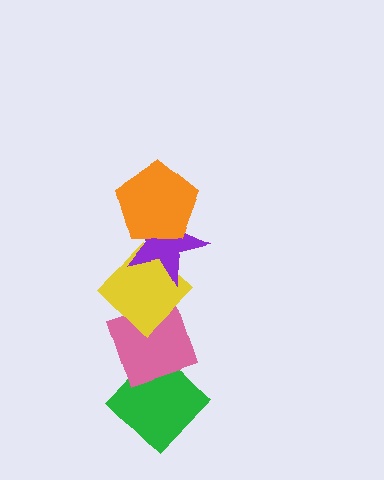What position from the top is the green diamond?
The green diamond is 5th from the top.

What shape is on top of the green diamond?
The pink diamond is on top of the green diamond.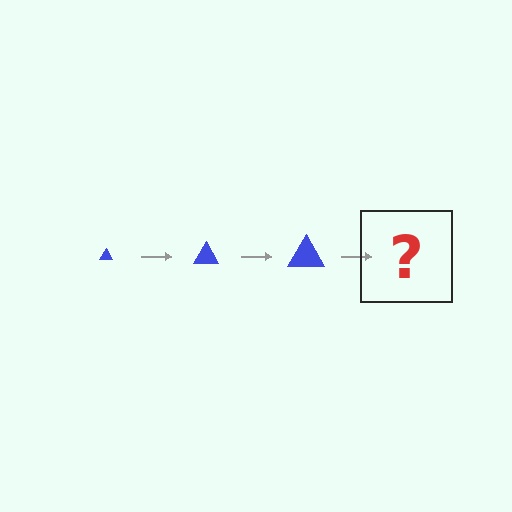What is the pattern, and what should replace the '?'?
The pattern is that the triangle gets progressively larger each step. The '?' should be a blue triangle, larger than the previous one.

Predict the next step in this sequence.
The next step is a blue triangle, larger than the previous one.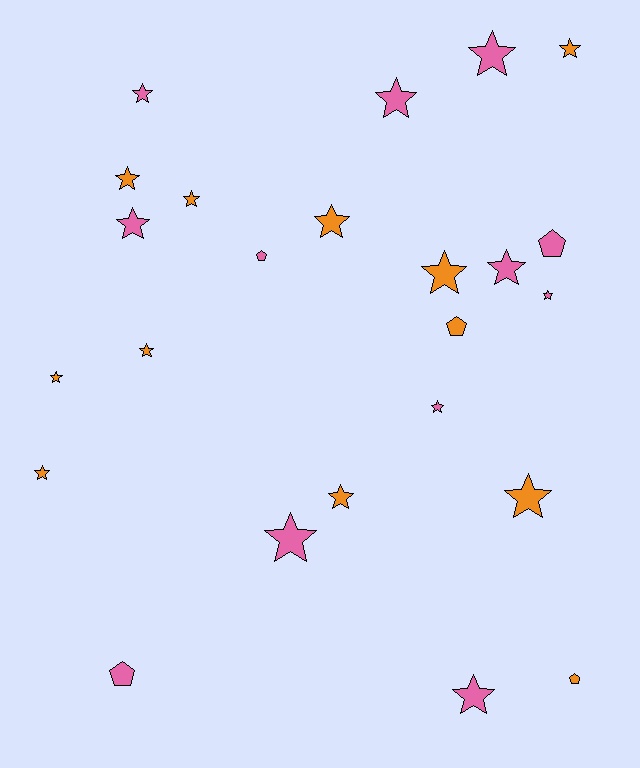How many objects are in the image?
There are 24 objects.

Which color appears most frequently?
Pink, with 12 objects.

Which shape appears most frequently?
Star, with 19 objects.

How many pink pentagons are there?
There are 3 pink pentagons.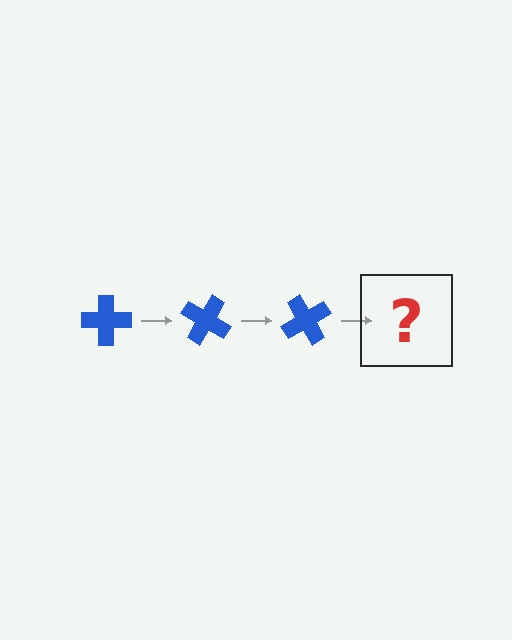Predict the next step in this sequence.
The next step is a blue cross rotated 90 degrees.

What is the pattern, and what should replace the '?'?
The pattern is that the cross rotates 30 degrees each step. The '?' should be a blue cross rotated 90 degrees.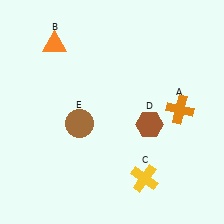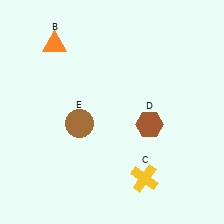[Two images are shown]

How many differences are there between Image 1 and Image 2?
There is 1 difference between the two images.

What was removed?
The orange cross (A) was removed in Image 2.